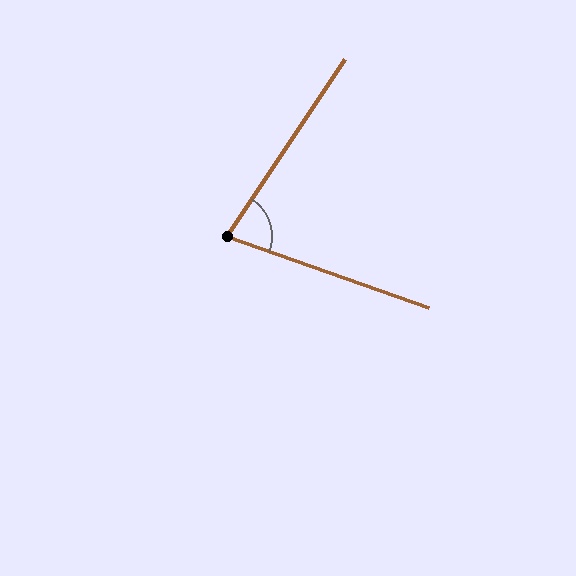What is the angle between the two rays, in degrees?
Approximately 76 degrees.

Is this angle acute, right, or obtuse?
It is acute.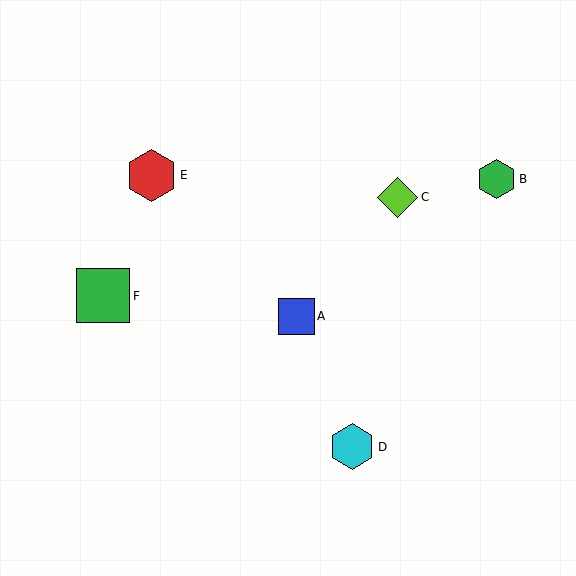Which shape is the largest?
The green square (labeled F) is the largest.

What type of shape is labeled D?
Shape D is a cyan hexagon.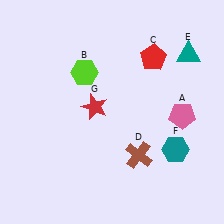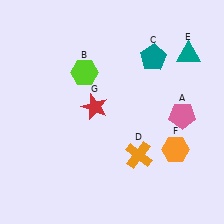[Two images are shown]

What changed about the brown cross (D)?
In Image 1, D is brown. In Image 2, it changed to orange.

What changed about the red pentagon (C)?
In Image 1, C is red. In Image 2, it changed to teal.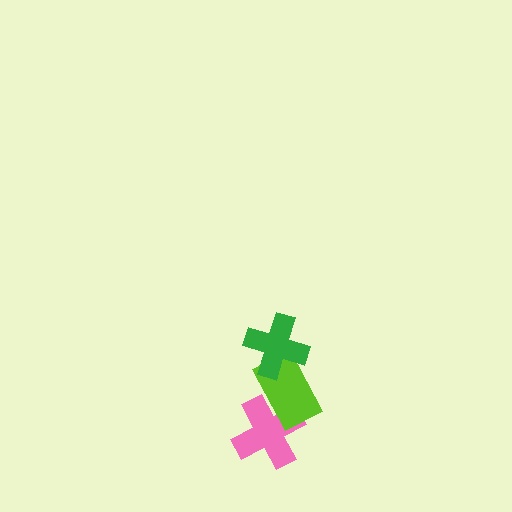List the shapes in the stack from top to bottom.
From top to bottom: the green cross, the lime rectangle, the pink cross.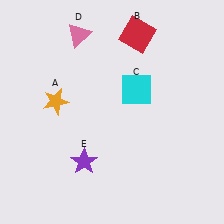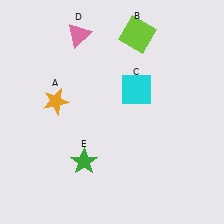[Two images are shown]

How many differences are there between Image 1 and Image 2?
There are 2 differences between the two images.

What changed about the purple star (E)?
In Image 1, E is purple. In Image 2, it changed to green.